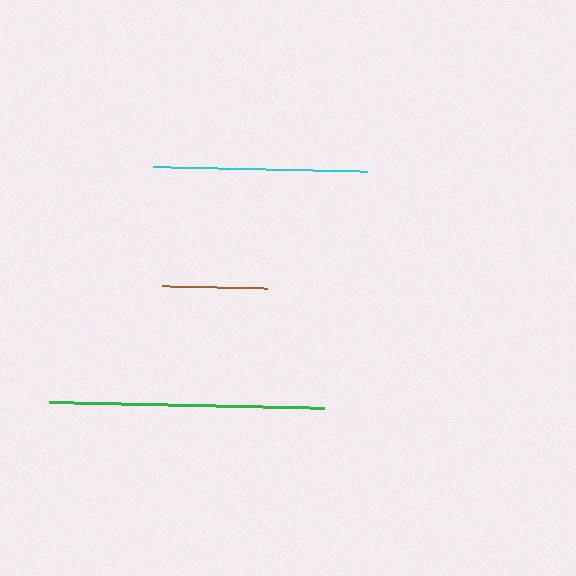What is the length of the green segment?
The green segment is approximately 277 pixels long.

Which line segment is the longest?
The green line is the longest at approximately 277 pixels.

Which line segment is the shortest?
The brown line is the shortest at approximately 105 pixels.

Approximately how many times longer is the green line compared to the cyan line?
The green line is approximately 1.3 times the length of the cyan line.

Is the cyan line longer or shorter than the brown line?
The cyan line is longer than the brown line.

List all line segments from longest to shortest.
From longest to shortest: green, cyan, brown.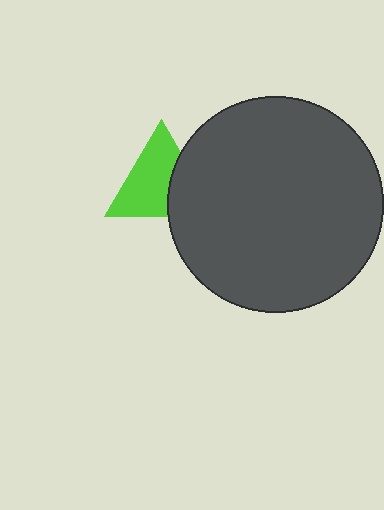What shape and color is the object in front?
The object in front is a dark gray circle.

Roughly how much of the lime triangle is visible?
Most of it is visible (roughly 67%).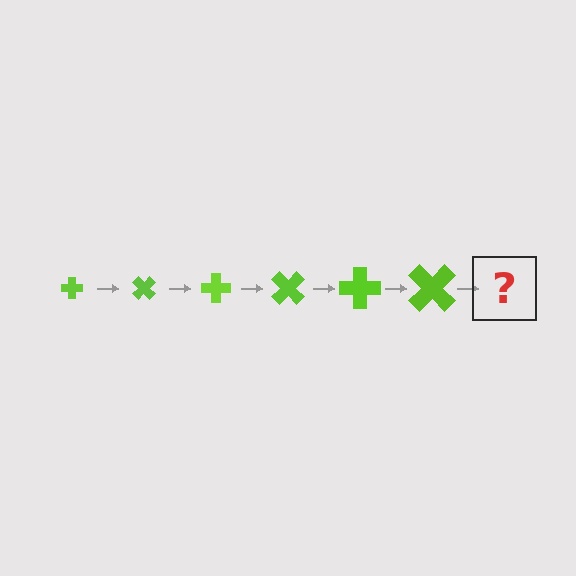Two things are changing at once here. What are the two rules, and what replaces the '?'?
The two rules are that the cross grows larger each step and it rotates 45 degrees each step. The '?' should be a cross, larger than the previous one and rotated 270 degrees from the start.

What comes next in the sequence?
The next element should be a cross, larger than the previous one and rotated 270 degrees from the start.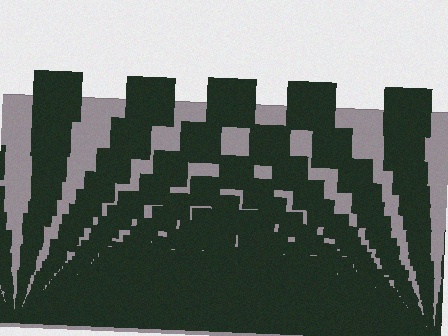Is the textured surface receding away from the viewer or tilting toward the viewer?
The surface appears to tilt toward the viewer. Texture elements get larger and sparser toward the top.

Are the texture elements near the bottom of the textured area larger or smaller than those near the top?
Smaller. The gradient is inverted — elements near the bottom are smaller and denser.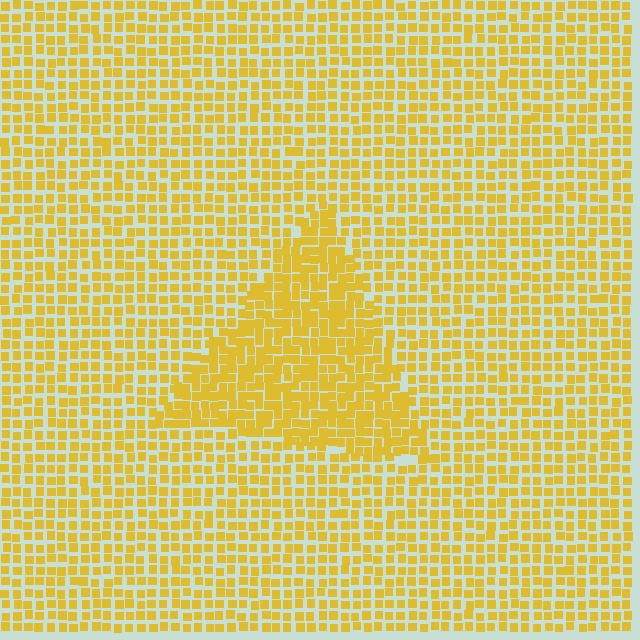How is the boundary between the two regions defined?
The boundary is defined by a change in element density (approximately 1.5x ratio). All elements are the same color, size, and shape.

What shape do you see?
I see a triangle.